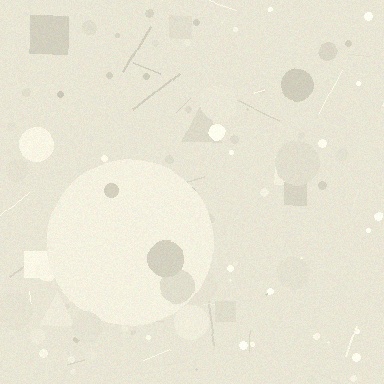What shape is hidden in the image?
A circle is hidden in the image.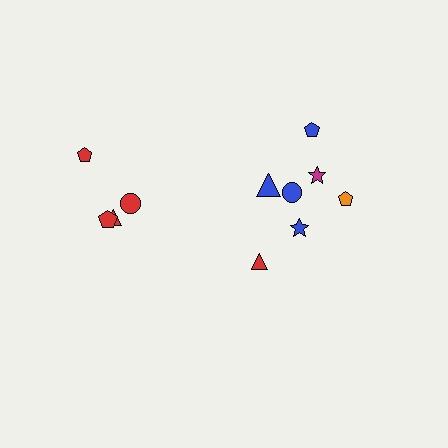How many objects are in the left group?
There are 4 objects.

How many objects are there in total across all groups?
There are 11 objects.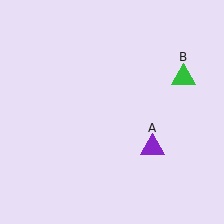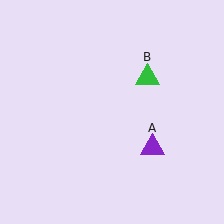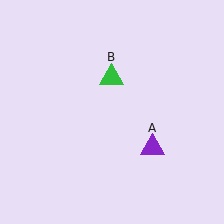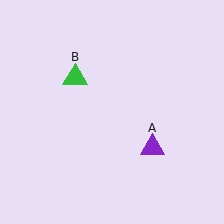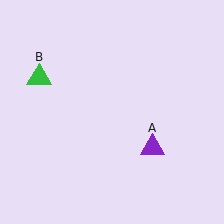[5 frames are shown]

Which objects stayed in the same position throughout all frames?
Purple triangle (object A) remained stationary.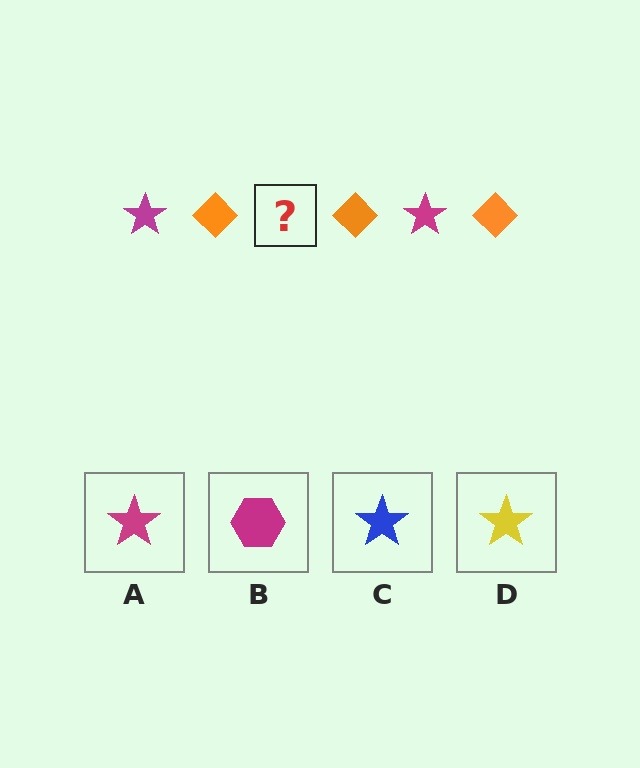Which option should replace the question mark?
Option A.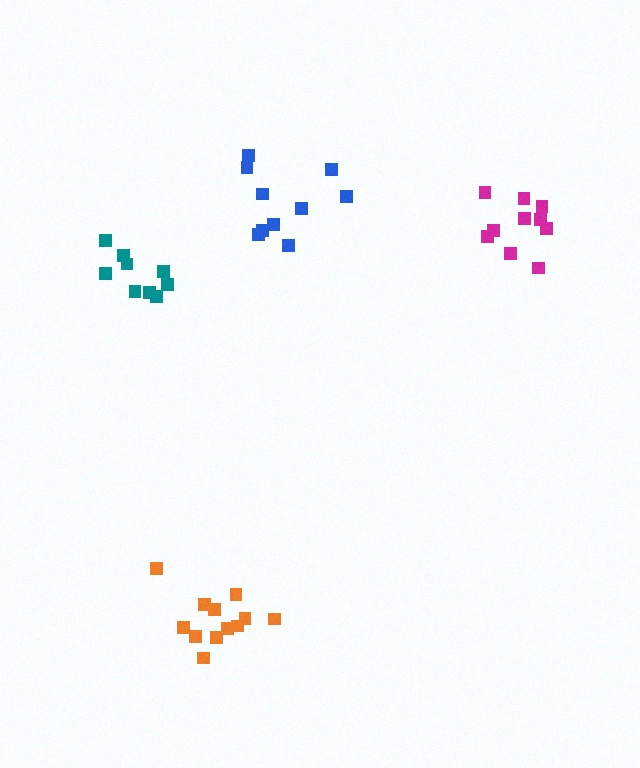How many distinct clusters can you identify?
There are 4 distinct clusters.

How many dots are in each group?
Group 1: 12 dots, Group 2: 9 dots, Group 3: 10 dots, Group 4: 10 dots (41 total).